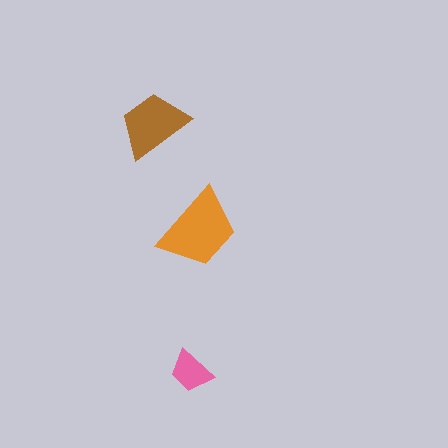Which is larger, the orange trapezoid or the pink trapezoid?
The orange one.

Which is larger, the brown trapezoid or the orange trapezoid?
The orange one.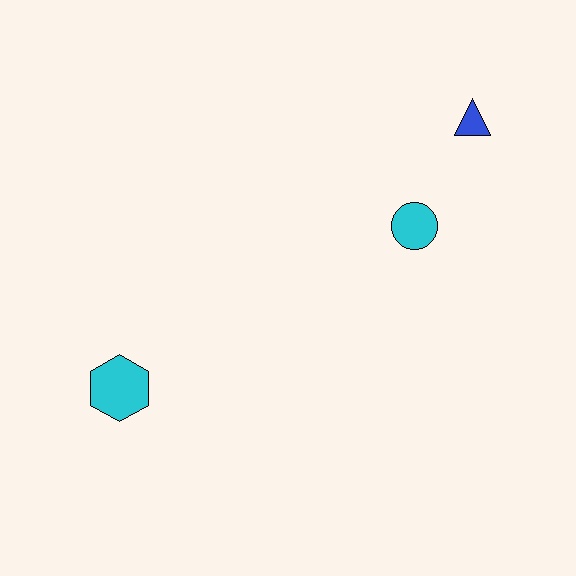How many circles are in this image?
There is 1 circle.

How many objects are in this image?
There are 3 objects.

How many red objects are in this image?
There are no red objects.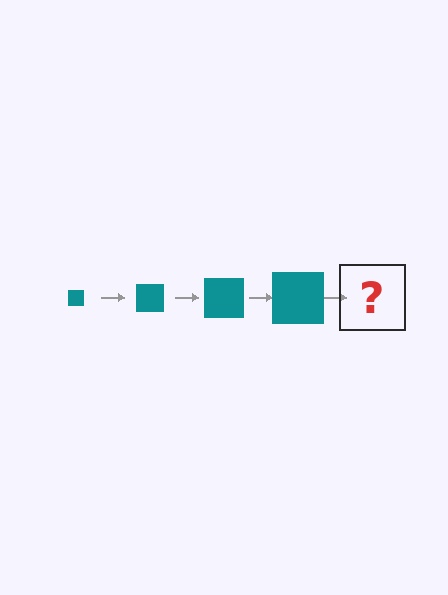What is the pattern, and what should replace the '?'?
The pattern is that the square gets progressively larger each step. The '?' should be a teal square, larger than the previous one.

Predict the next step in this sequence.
The next step is a teal square, larger than the previous one.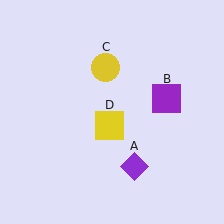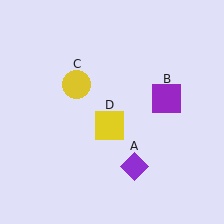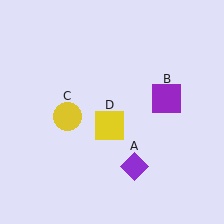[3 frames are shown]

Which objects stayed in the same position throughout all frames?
Purple diamond (object A) and purple square (object B) and yellow square (object D) remained stationary.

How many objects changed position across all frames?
1 object changed position: yellow circle (object C).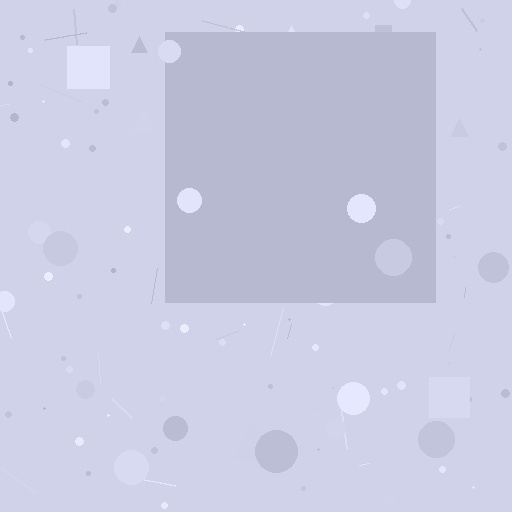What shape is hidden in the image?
A square is hidden in the image.